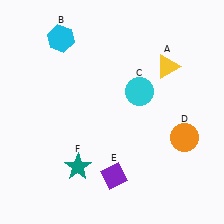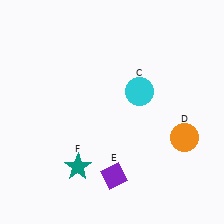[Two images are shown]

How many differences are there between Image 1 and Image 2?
There are 2 differences between the two images.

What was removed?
The yellow triangle (A), the cyan hexagon (B) were removed in Image 2.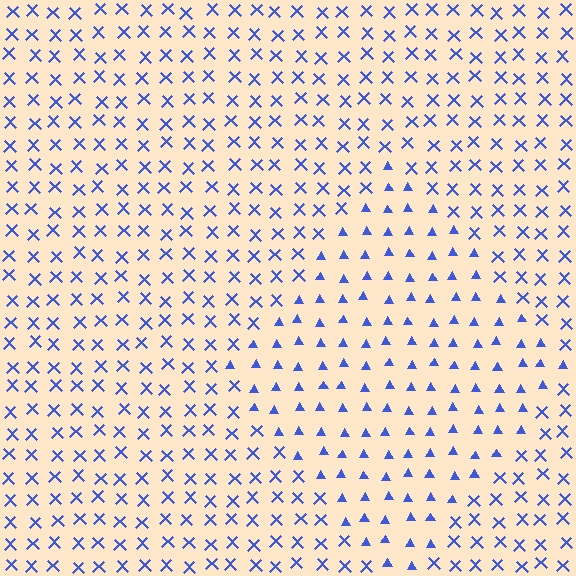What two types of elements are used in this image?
The image uses triangles inside the diamond region and X marks outside it.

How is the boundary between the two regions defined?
The boundary is defined by a change in element shape: triangles inside vs. X marks outside. All elements share the same color and spacing.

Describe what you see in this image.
The image is filled with small blue elements arranged in a uniform grid. A diamond-shaped region contains triangles, while the surrounding area contains X marks. The boundary is defined purely by the change in element shape.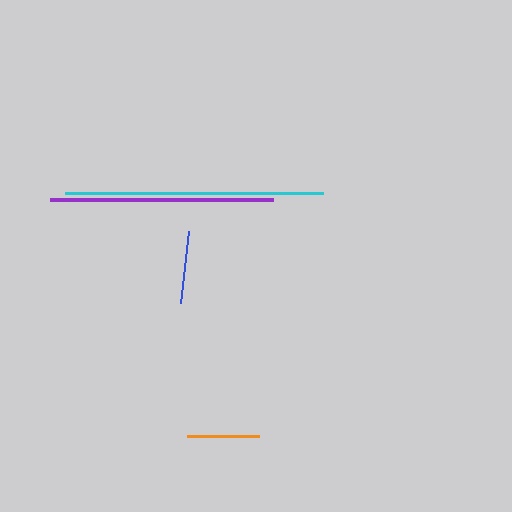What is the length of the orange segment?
The orange segment is approximately 72 pixels long.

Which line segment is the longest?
The cyan line is the longest at approximately 258 pixels.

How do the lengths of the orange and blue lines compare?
The orange and blue lines are approximately the same length.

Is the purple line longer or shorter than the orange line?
The purple line is longer than the orange line.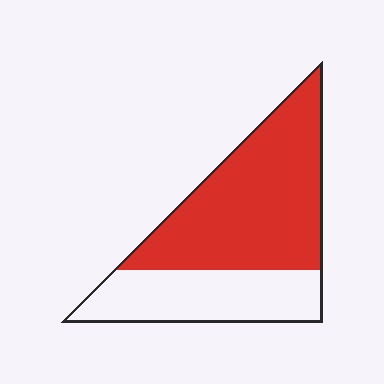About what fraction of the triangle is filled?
About five eighths (5/8).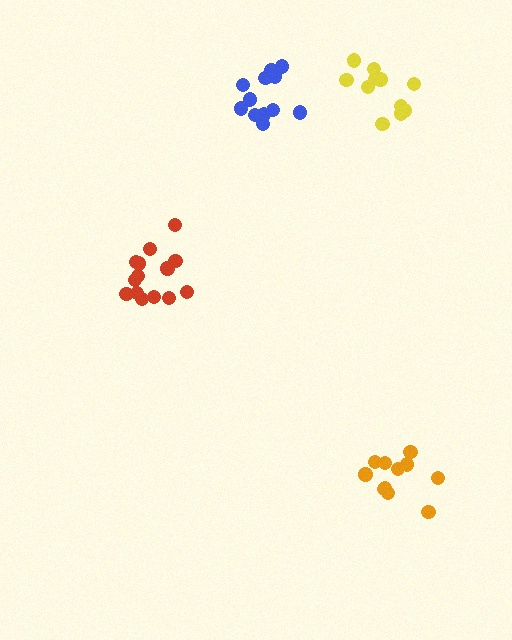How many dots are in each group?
Group 1: 11 dots, Group 2: 11 dots, Group 3: 14 dots, Group 4: 12 dots (48 total).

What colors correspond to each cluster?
The clusters are colored: yellow, orange, red, blue.